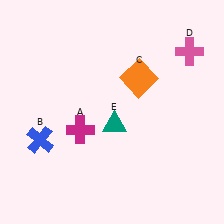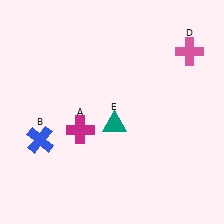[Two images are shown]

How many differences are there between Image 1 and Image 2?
There is 1 difference between the two images.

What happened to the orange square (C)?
The orange square (C) was removed in Image 2. It was in the top-right area of Image 1.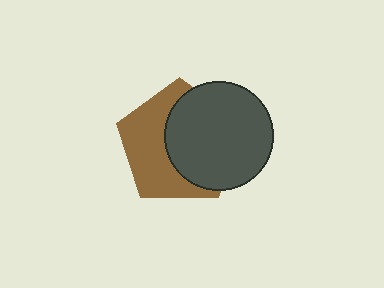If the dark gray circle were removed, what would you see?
You would see the complete brown pentagon.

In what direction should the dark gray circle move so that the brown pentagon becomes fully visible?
The dark gray circle should move right. That is the shortest direction to clear the overlap and leave the brown pentagon fully visible.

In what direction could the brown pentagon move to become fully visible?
The brown pentagon could move left. That would shift it out from behind the dark gray circle entirely.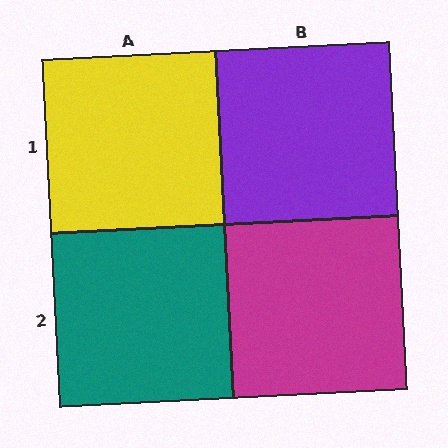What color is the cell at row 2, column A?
Teal.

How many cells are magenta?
1 cell is magenta.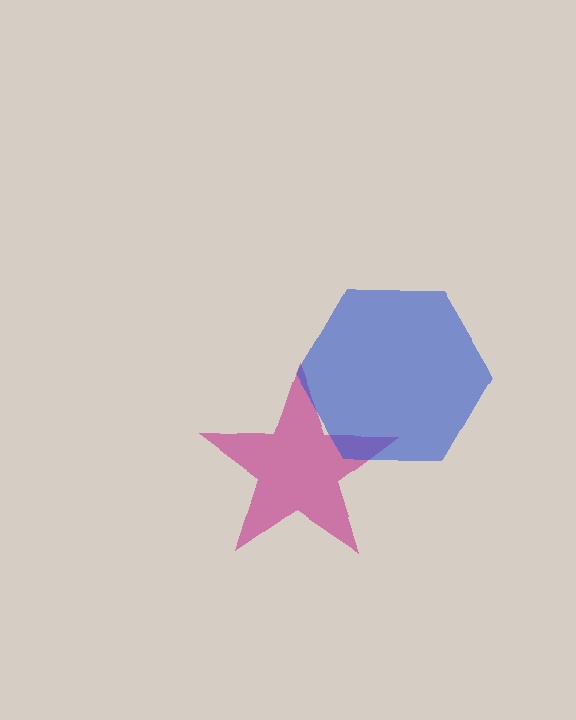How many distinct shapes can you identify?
There are 2 distinct shapes: a magenta star, a blue hexagon.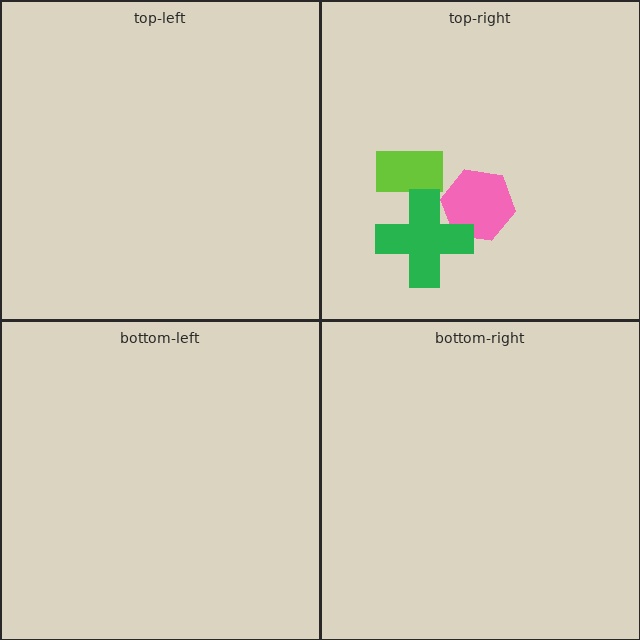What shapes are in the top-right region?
The pink hexagon, the lime rectangle, the green cross.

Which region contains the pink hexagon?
The top-right region.